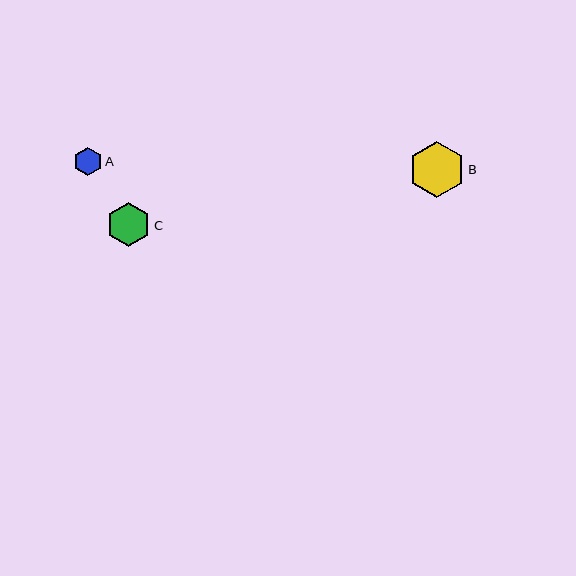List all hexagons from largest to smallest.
From largest to smallest: B, C, A.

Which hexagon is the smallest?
Hexagon A is the smallest with a size of approximately 29 pixels.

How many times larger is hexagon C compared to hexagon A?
Hexagon C is approximately 1.6 times the size of hexagon A.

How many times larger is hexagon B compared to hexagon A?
Hexagon B is approximately 2.0 times the size of hexagon A.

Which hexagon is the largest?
Hexagon B is the largest with a size of approximately 56 pixels.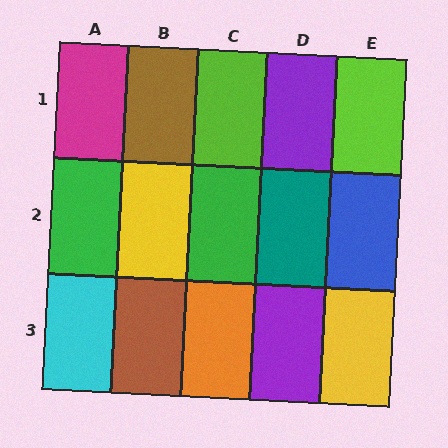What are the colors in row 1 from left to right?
Magenta, brown, lime, purple, lime.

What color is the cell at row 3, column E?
Yellow.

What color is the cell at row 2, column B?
Yellow.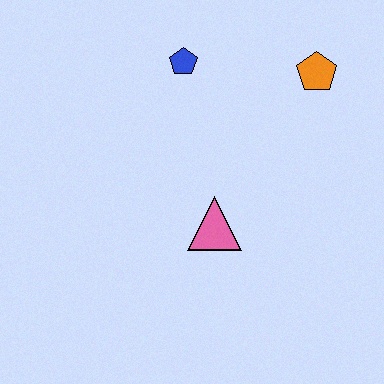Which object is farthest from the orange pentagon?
The pink triangle is farthest from the orange pentagon.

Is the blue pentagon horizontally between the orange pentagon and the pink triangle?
No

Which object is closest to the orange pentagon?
The blue pentagon is closest to the orange pentagon.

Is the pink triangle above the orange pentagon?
No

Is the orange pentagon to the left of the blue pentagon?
No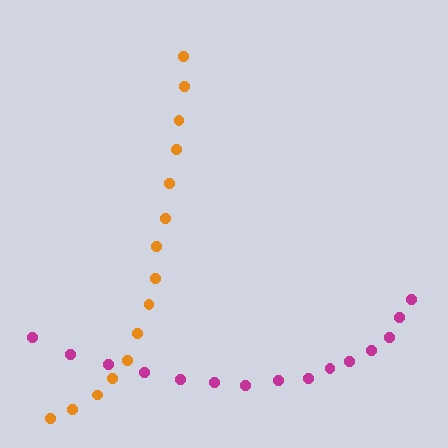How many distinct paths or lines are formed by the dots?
There are 2 distinct paths.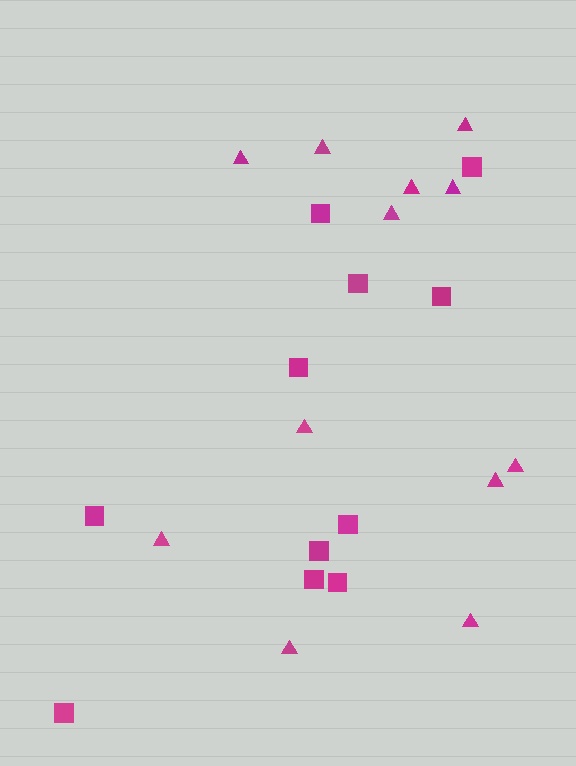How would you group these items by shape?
There are 2 groups: one group of triangles (12) and one group of squares (11).